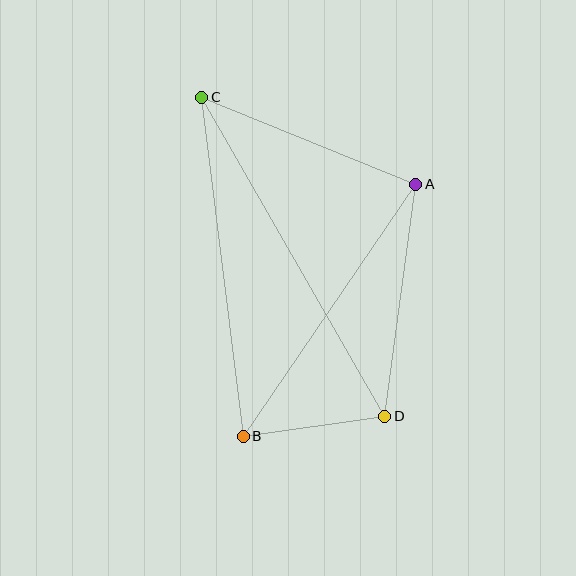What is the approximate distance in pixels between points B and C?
The distance between B and C is approximately 341 pixels.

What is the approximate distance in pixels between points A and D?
The distance between A and D is approximately 234 pixels.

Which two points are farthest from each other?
Points C and D are farthest from each other.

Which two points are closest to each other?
Points B and D are closest to each other.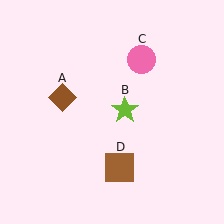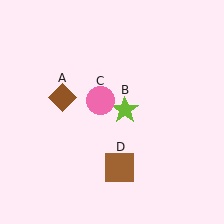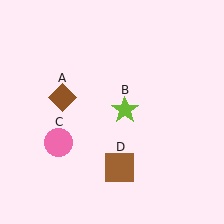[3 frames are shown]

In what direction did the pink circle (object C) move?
The pink circle (object C) moved down and to the left.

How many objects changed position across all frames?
1 object changed position: pink circle (object C).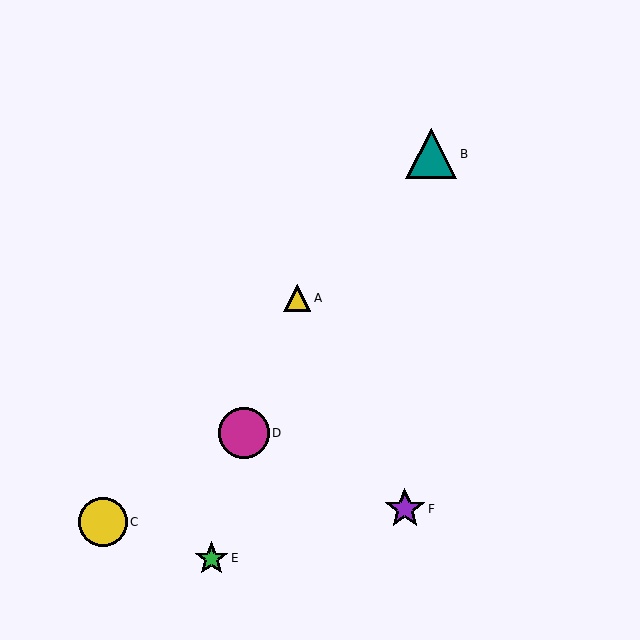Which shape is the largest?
The teal triangle (labeled B) is the largest.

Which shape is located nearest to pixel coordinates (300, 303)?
The yellow triangle (labeled A) at (297, 298) is nearest to that location.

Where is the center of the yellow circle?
The center of the yellow circle is at (103, 522).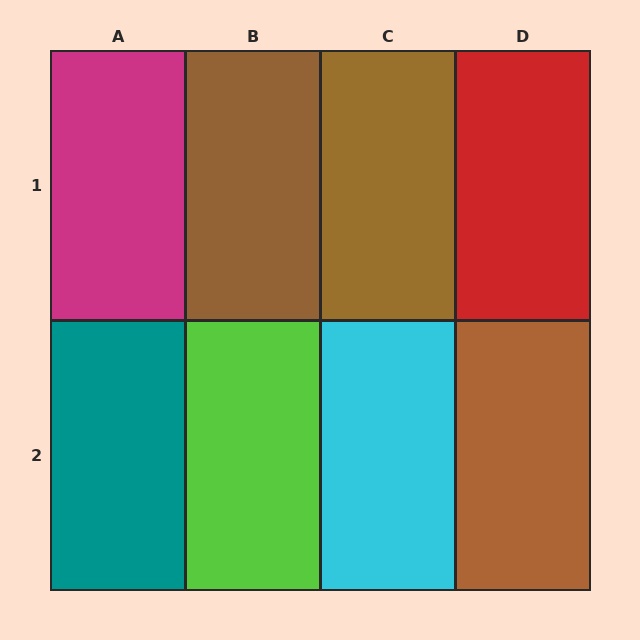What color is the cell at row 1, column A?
Magenta.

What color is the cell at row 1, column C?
Brown.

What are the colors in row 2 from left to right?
Teal, lime, cyan, brown.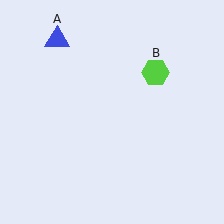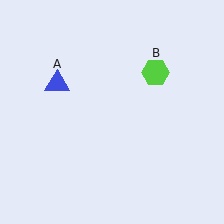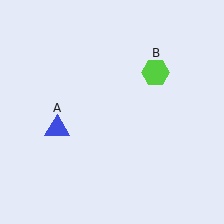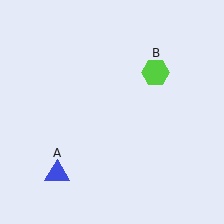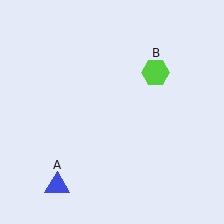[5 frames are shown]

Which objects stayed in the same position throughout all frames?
Lime hexagon (object B) remained stationary.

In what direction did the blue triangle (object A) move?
The blue triangle (object A) moved down.